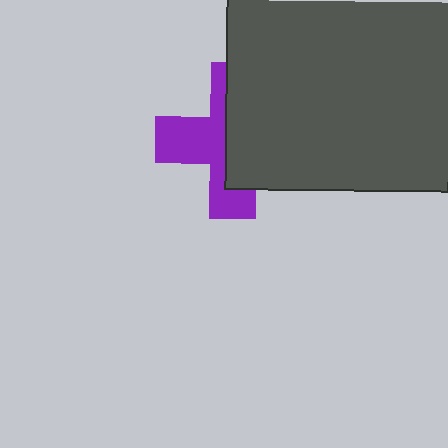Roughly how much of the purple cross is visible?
About half of it is visible (roughly 46%).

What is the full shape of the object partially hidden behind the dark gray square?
The partially hidden object is a purple cross.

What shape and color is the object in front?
The object in front is a dark gray square.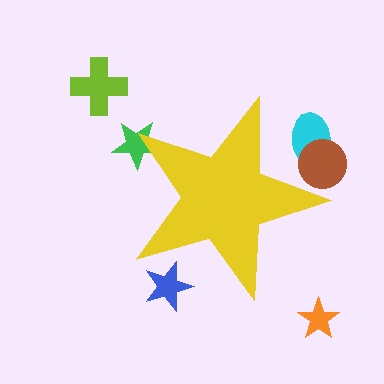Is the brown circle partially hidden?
Yes, the brown circle is partially hidden behind the yellow star.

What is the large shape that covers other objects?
A yellow star.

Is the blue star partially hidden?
Yes, the blue star is partially hidden behind the yellow star.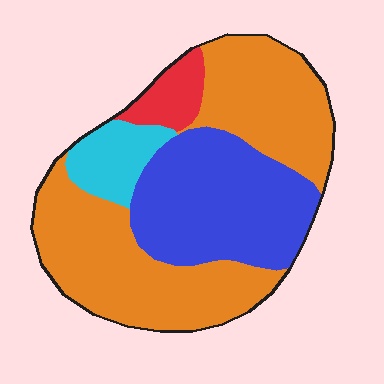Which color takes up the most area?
Orange, at roughly 55%.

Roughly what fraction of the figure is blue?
Blue covers roughly 30% of the figure.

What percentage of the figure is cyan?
Cyan covers roughly 10% of the figure.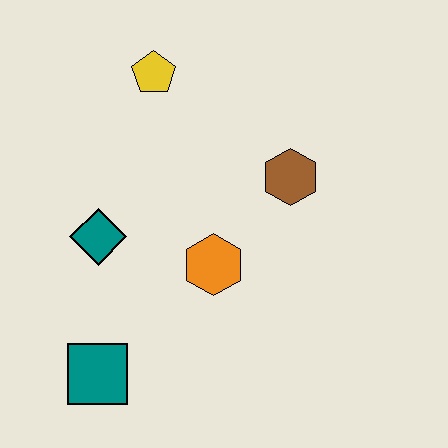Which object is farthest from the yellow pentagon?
The teal square is farthest from the yellow pentagon.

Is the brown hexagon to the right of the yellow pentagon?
Yes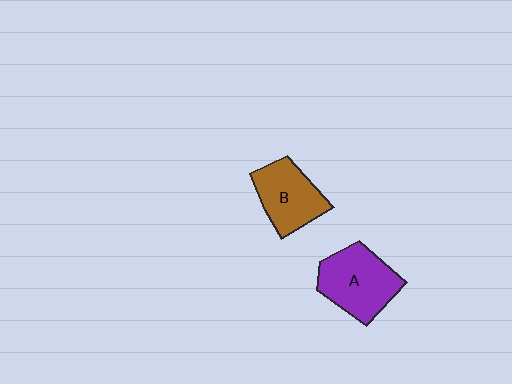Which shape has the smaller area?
Shape B (brown).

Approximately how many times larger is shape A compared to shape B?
Approximately 1.2 times.